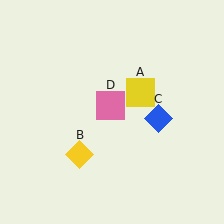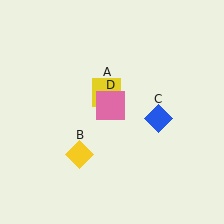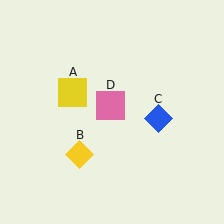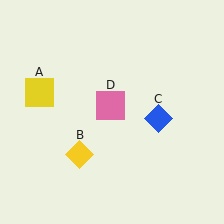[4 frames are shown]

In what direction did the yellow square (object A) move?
The yellow square (object A) moved left.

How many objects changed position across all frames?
1 object changed position: yellow square (object A).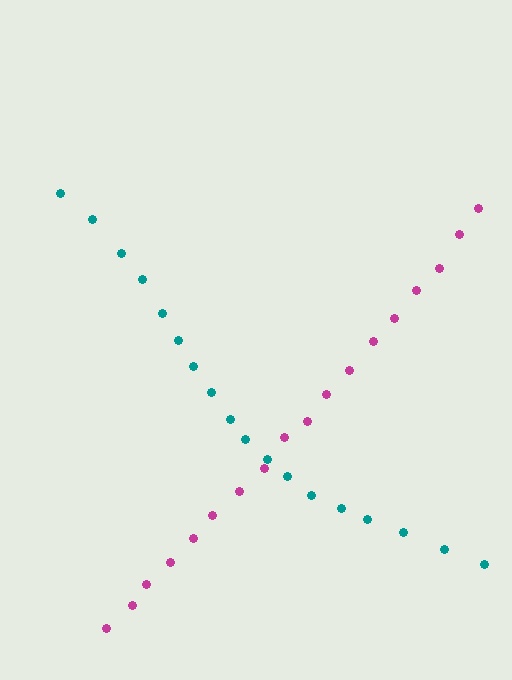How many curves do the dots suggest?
There are 2 distinct paths.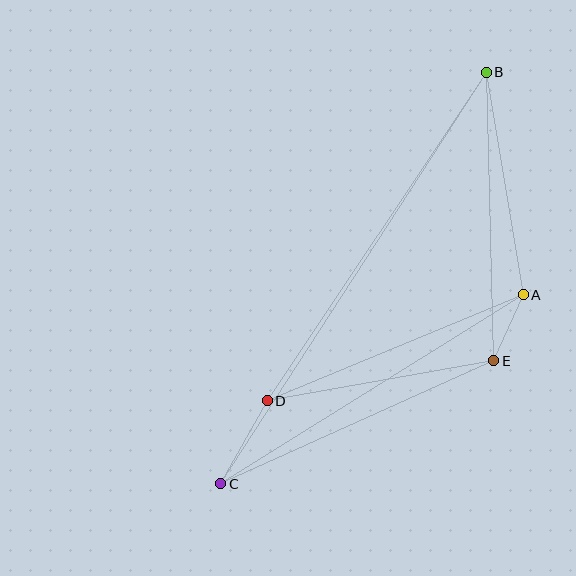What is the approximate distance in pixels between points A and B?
The distance between A and B is approximately 226 pixels.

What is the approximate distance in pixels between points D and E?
The distance between D and E is approximately 230 pixels.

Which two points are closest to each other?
Points A and E are closest to each other.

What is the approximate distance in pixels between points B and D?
The distance between B and D is approximately 395 pixels.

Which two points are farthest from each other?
Points B and C are farthest from each other.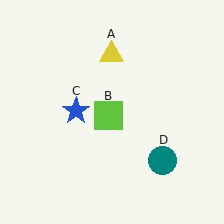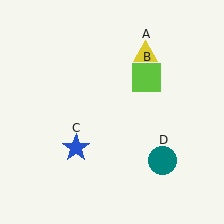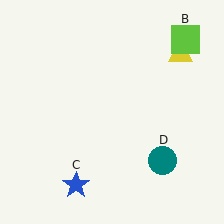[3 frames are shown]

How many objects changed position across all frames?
3 objects changed position: yellow triangle (object A), lime square (object B), blue star (object C).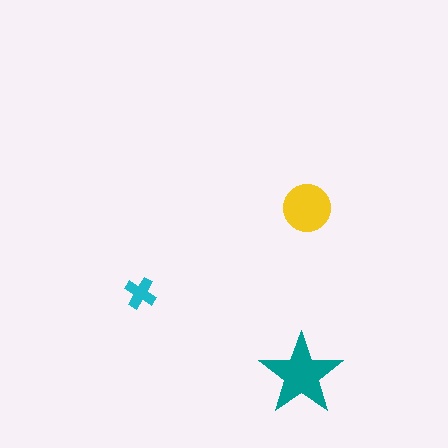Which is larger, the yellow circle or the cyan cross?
The yellow circle.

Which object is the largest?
The teal star.